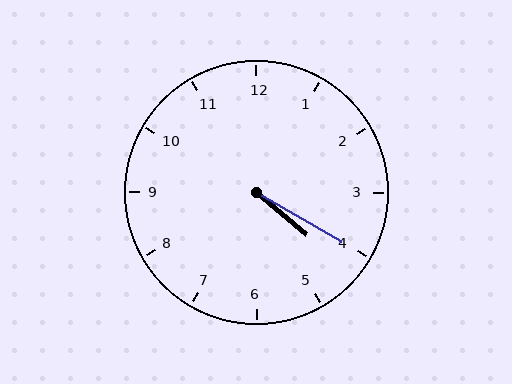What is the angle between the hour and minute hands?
Approximately 10 degrees.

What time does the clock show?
4:20.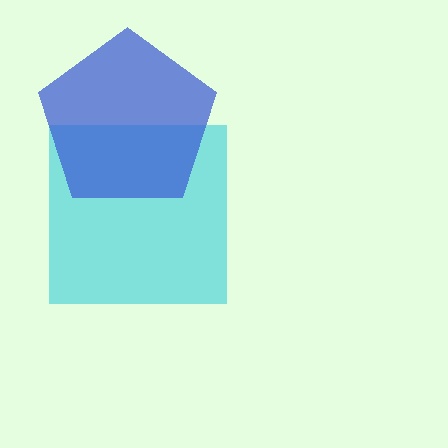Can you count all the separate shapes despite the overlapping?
Yes, there are 2 separate shapes.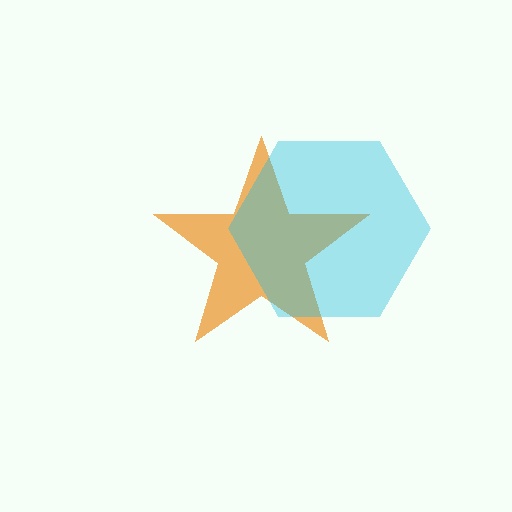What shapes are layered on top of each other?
The layered shapes are: an orange star, a cyan hexagon.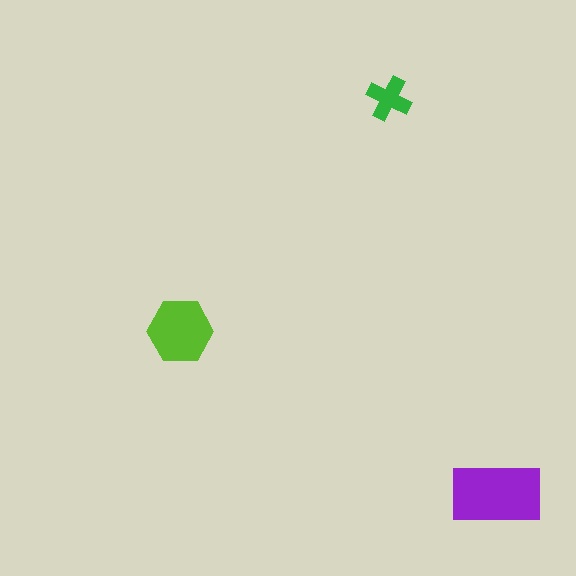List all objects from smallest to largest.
The green cross, the lime hexagon, the purple rectangle.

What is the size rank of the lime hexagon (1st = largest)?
2nd.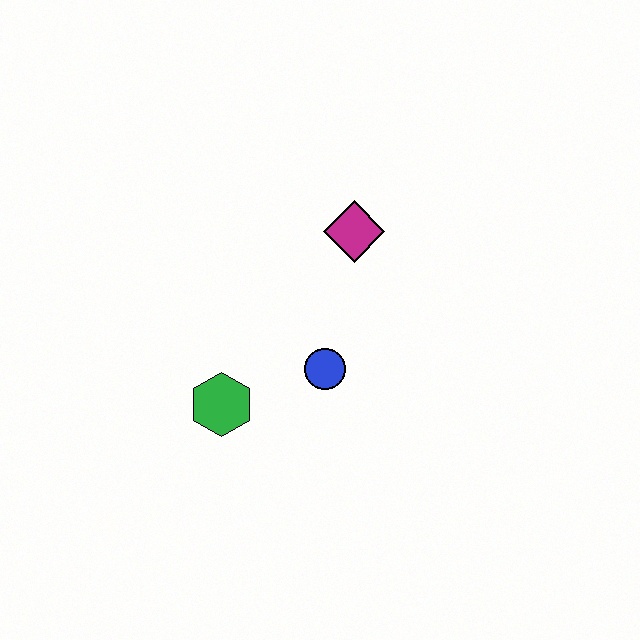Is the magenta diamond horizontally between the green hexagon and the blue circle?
No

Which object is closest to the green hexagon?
The blue circle is closest to the green hexagon.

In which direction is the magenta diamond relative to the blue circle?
The magenta diamond is above the blue circle.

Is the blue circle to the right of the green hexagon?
Yes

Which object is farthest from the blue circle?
The magenta diamond is farthest from the blue circle.